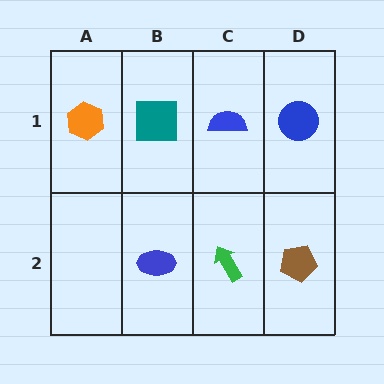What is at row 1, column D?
A blue circle.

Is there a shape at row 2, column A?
No, that cell is empty.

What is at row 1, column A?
An orange hexagon.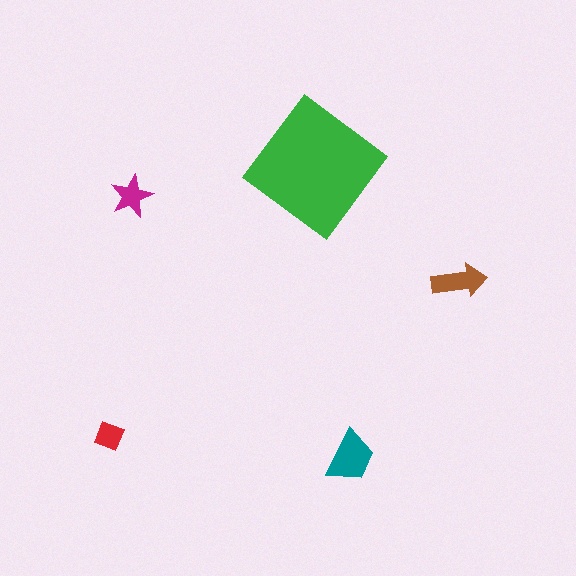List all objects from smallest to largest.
The red diamond, the magenta star, the brown arrow, the teal trapezoid, the green diamond.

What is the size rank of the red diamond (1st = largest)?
5th.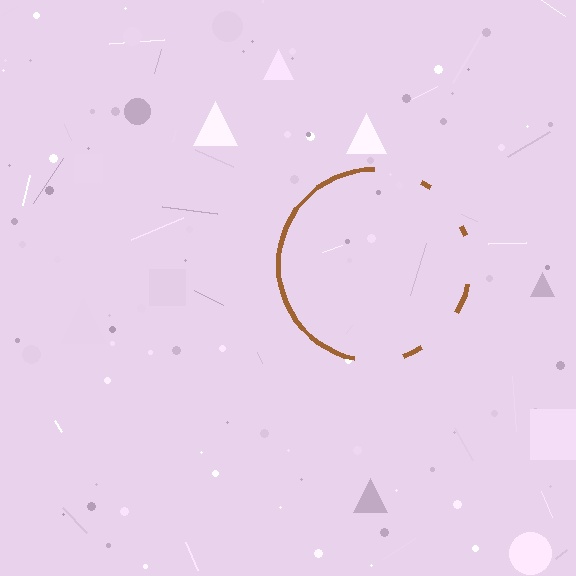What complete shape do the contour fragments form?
The contour fragments form a circle.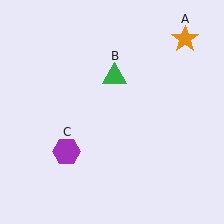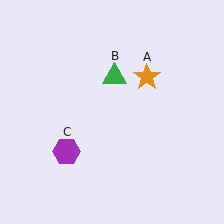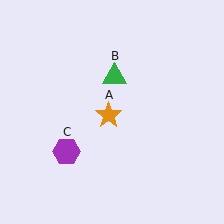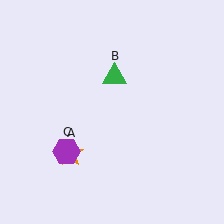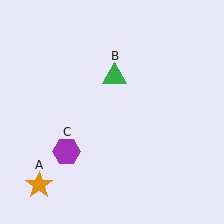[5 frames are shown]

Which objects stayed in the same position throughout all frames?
Green triangle (object B) and purple hexagon (object C) remained stationary.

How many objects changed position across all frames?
1 object changed position: orange star (object A).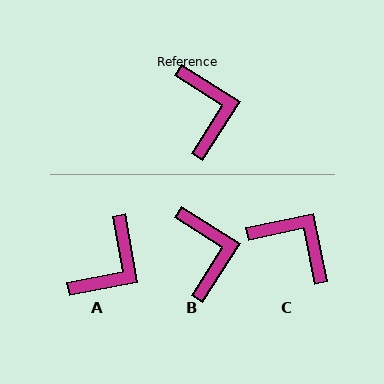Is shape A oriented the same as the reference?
No, it is off by about 47 degrees.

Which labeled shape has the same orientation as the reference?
B.